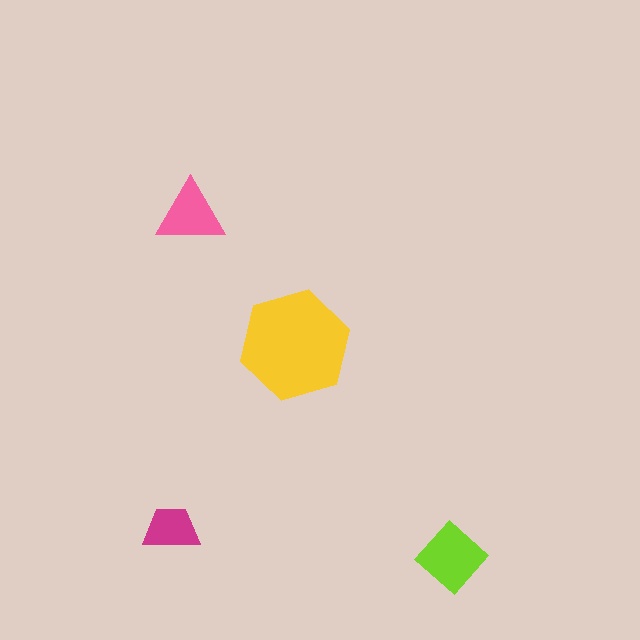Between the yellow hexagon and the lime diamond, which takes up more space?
The yellow hexagon.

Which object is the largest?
The yellow hexagon.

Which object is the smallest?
The magenta trapezoid.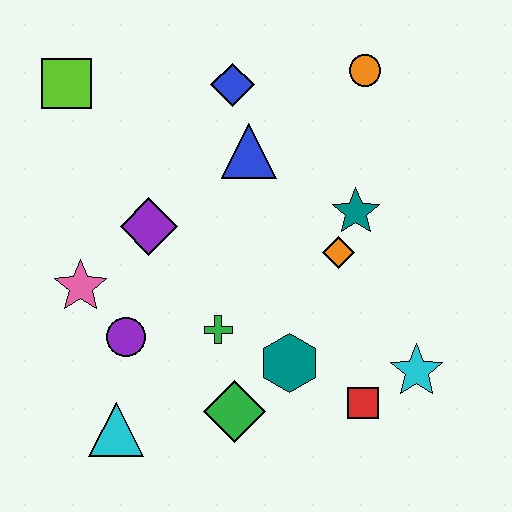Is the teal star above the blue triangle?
No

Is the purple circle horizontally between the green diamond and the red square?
No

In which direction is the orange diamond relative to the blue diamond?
The orange diamond is below the blue diamond.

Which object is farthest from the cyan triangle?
The orange circle is farthest from the cyan triangle.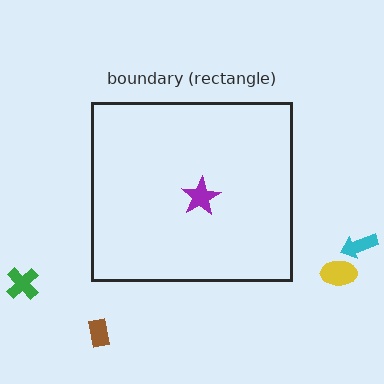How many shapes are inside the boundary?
1 inside, 4 outside.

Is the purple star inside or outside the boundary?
Inside.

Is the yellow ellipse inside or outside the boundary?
Outside.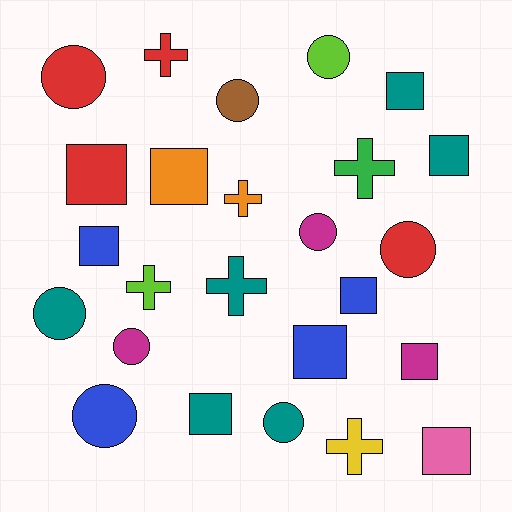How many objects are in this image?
There are 25 objects.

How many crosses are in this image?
There are 6 crosses.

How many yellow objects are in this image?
There is 1 yellow object.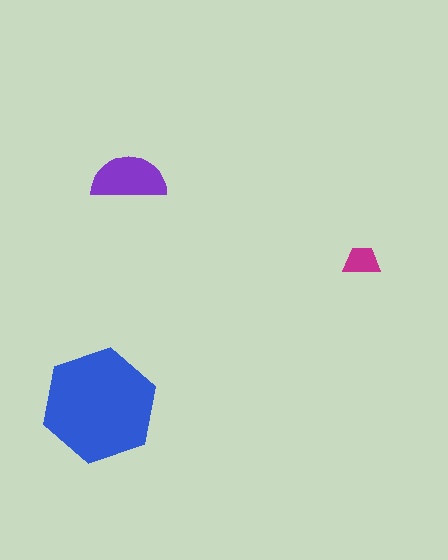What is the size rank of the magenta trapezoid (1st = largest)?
3rd.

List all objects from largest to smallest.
The blue hexagon, the purple semicircle, the magenta trapezoid.